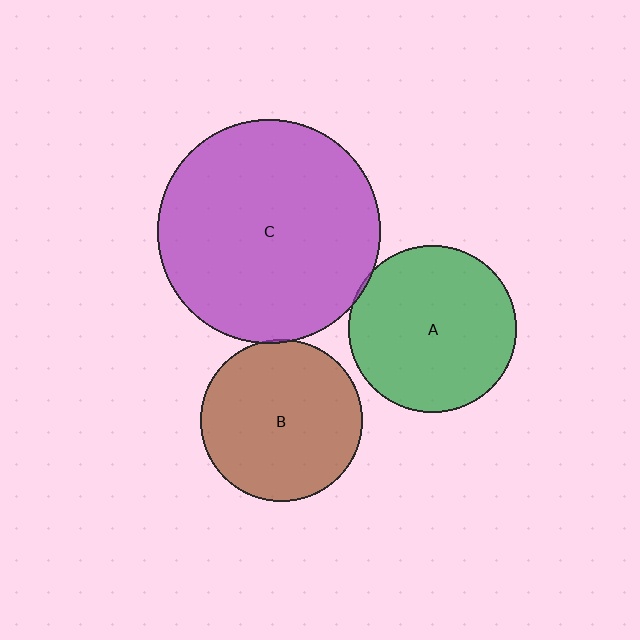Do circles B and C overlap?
Yes.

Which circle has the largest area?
Circle C (purple).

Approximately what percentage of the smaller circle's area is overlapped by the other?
Approximately 5%.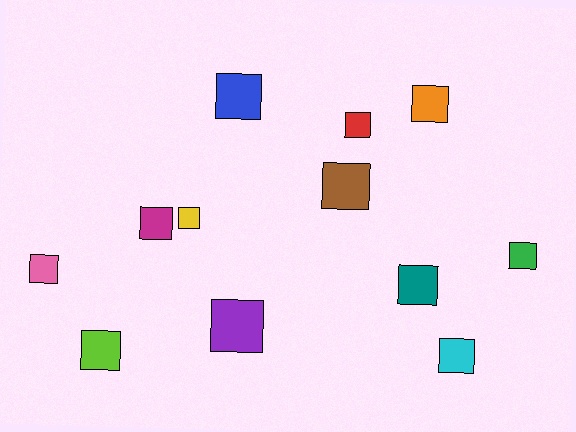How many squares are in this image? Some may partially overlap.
There are 12 squares.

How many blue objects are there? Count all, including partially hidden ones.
There is 1 blue object.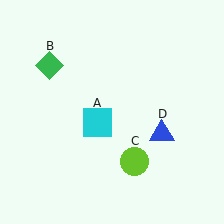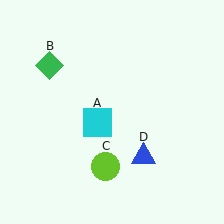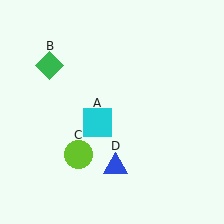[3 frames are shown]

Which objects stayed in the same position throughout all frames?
Cyan square (object A) and green diamond (object B) remained stationary.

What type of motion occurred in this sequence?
The lime circle (object C), blue triangle (object D) rotated clockwise around the center of the scene.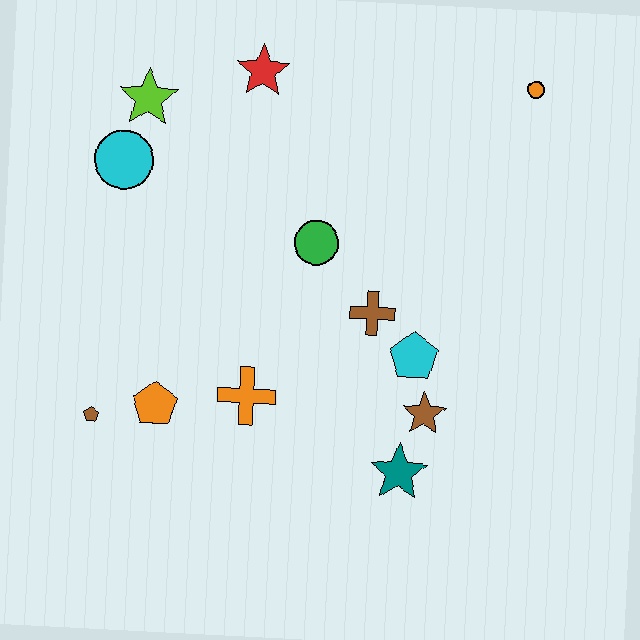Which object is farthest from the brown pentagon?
The orange circle is farthest from the brown pentagon.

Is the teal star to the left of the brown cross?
No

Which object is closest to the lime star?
The cyan circle is closest to the lime star.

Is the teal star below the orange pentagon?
Yes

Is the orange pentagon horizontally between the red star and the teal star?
No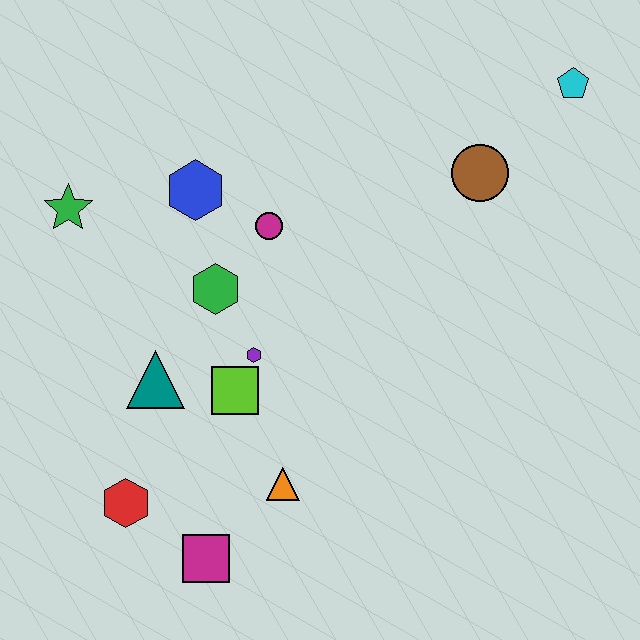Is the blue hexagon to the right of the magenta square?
No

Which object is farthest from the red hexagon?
The cyan pentagon is farthest from the red hexagon.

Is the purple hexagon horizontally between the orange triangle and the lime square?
Yes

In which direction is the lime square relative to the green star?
The lime square is below the green star.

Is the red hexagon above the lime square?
No